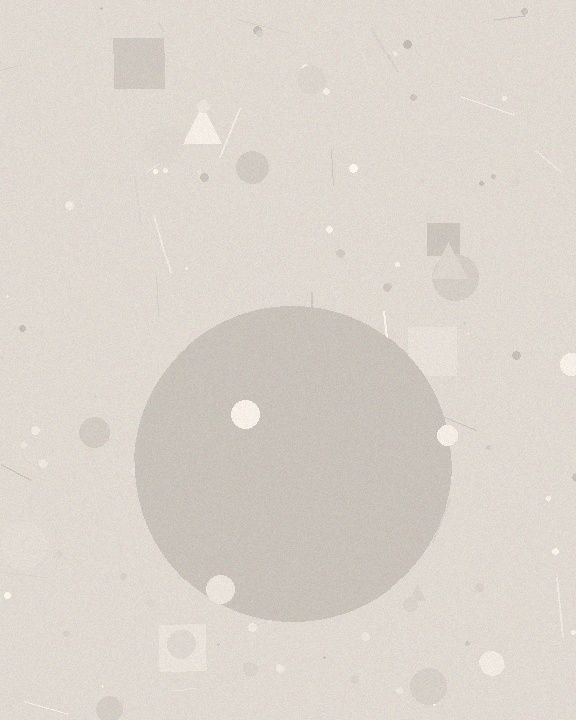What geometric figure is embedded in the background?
A circle is embedded in the background.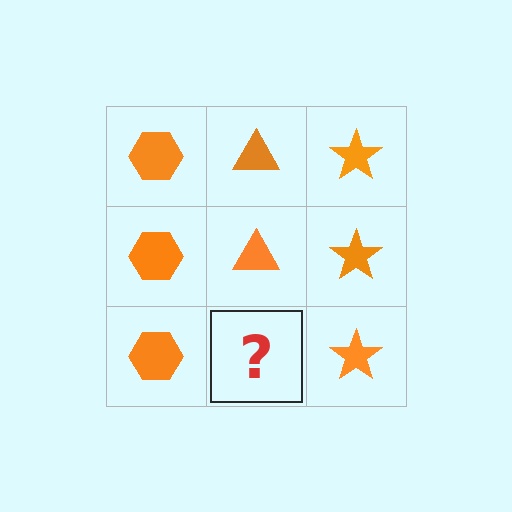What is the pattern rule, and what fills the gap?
The rule is that each column has a consistent shape. The gap should be filled with an orange triangle.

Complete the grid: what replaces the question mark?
The question mark should be replaced with an orange triangle.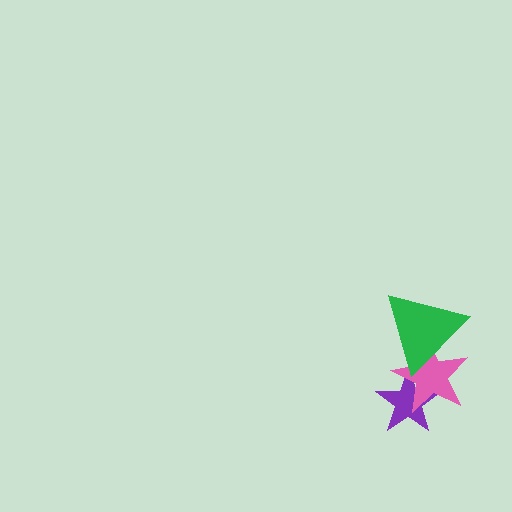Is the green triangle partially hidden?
No, no other shape covers it.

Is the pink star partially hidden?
Yes, it is partially covered by another shape.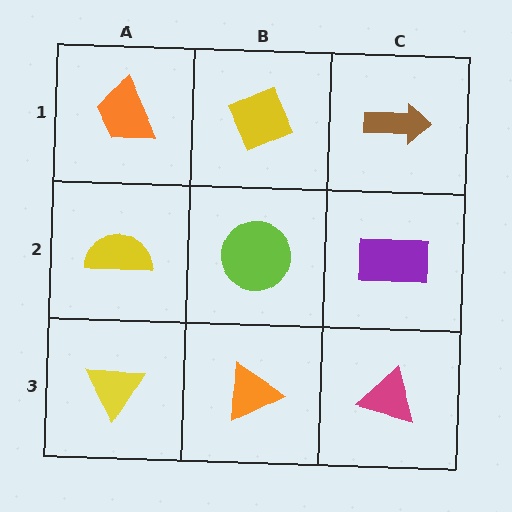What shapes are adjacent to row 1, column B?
A lime circle (row 2, column B), an orange trapezoid (row 1, column A), a brown arrow (row 1, column C).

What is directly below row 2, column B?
An orange triangle.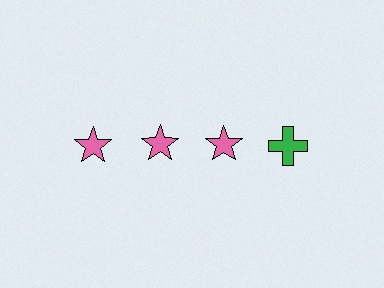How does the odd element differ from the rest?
It differs in both color (green instead of pink) and shape (cross instead of star).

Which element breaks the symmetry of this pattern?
The green cross in the top row, second from right column breaks the symmetry. All other shapes are pink stars.